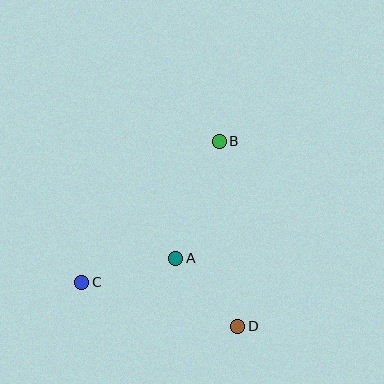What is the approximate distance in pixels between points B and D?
The distance between B and D is approximately 186 pixels.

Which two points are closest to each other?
Points A and D are closest to each other.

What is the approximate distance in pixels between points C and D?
The distance between C and D is approximately 162 pixels.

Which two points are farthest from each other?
Points B and C are farthest from each other.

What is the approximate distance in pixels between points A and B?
The distance between A and B is approximately 125 pixels.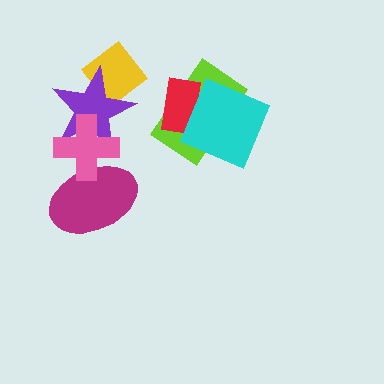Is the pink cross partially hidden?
No, no other shape covers it.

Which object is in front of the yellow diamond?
The purple star is in front of the yellow diamond.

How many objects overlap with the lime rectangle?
2 objects overlap with the lime rectangle.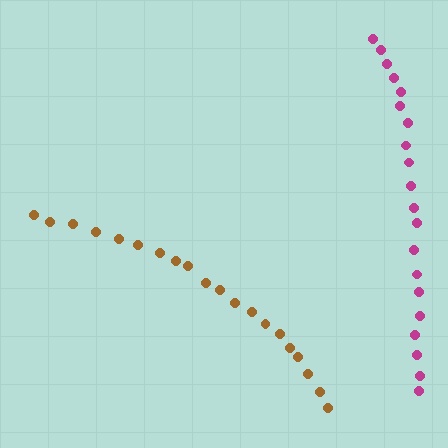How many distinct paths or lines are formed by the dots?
There are 2 distinct paths.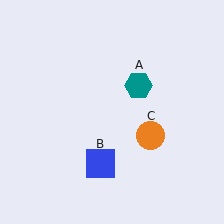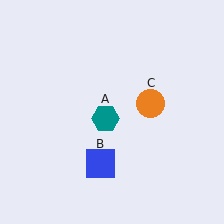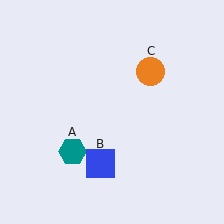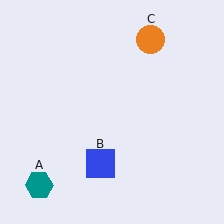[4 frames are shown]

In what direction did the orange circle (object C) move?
The orange circle (object C) moved up.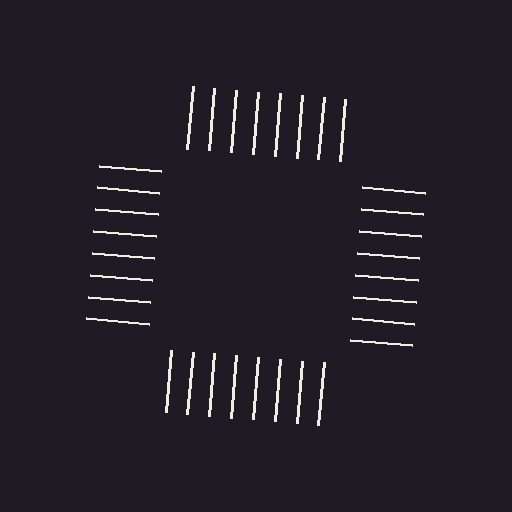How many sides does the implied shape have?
4 sides — the line-ends trace a square.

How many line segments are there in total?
32 — 8 along each of the 4 edges.